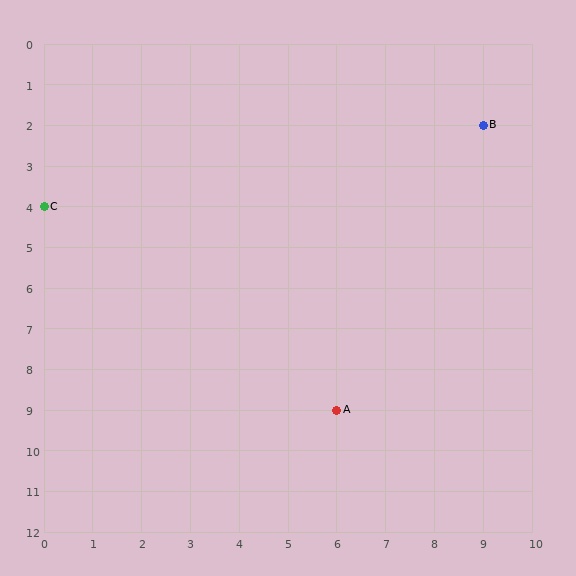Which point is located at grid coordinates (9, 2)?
Point B is at (9, 2).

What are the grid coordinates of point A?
Point A is at grid coordinates (6, 9).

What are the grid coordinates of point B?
Point B is at grid coordinates (9, 2).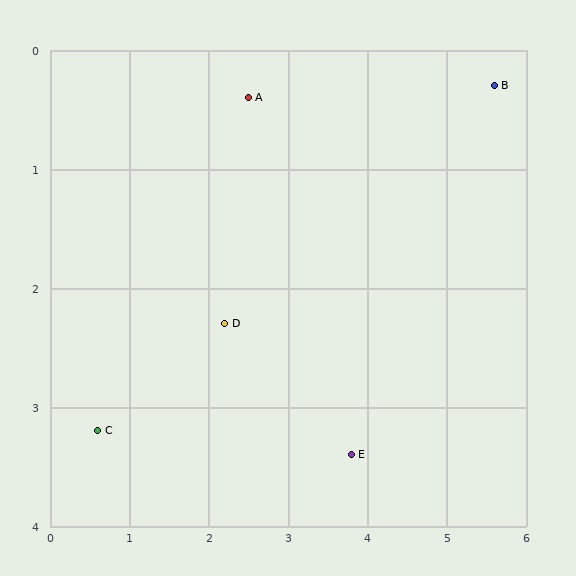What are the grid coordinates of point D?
Point D is at approximately (2.2, 2.3).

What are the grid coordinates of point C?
Point C is at approximately (0.6, 3.2).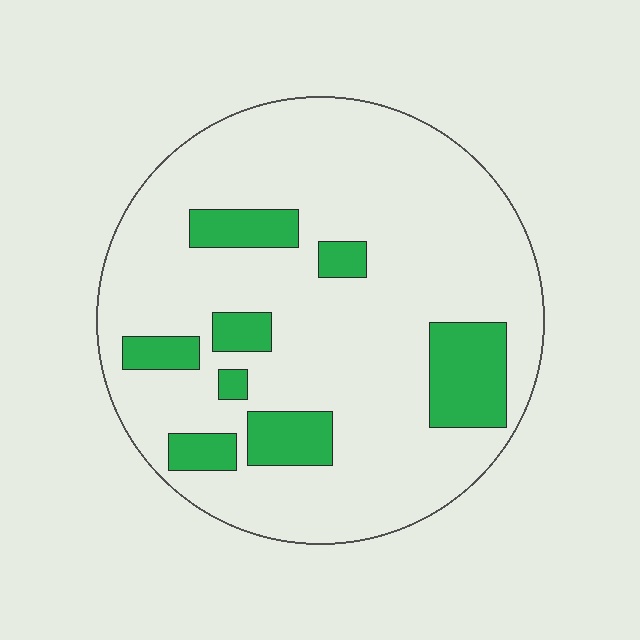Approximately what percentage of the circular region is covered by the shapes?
Approximately 20%.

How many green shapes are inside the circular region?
8.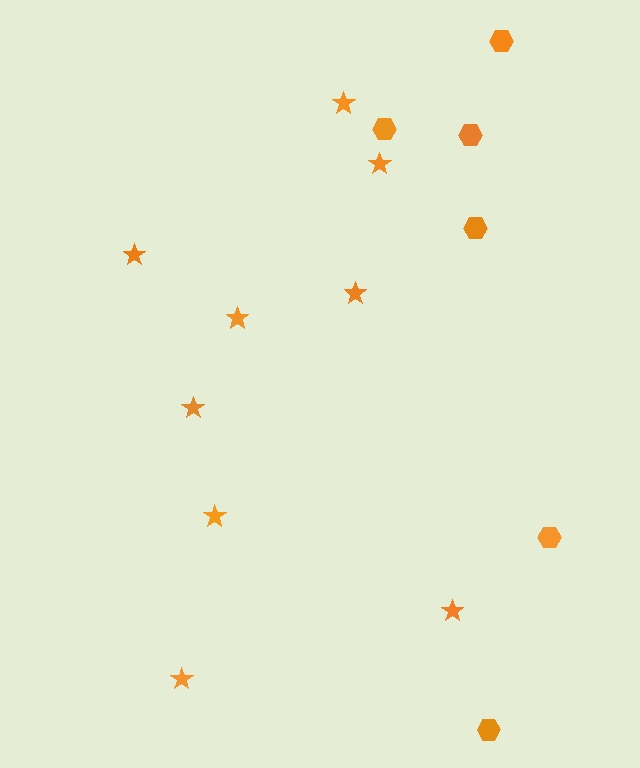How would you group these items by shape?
There are 2 groups: one group of hexagons (6) and one group of stars (9).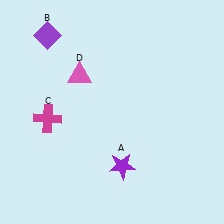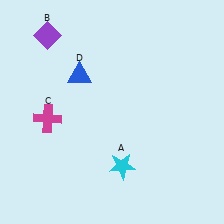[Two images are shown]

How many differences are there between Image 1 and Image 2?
There are 2 differences between the two images.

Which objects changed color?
A changed from purple to cyan. D changed from pink to blue.